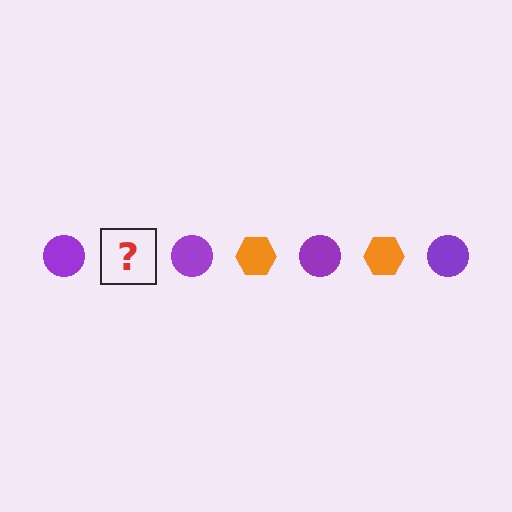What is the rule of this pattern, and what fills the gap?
The rule is that the pattern alternates between purple circle and orange hexagon. The gap should be filled with an orange hexagon.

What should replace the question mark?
The question mark should be replaced with an orange hexagon.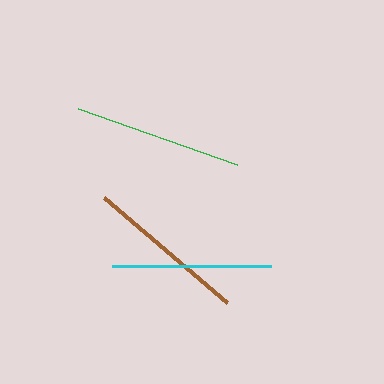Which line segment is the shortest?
The cyan line is the shortest at approximately 159 pixels.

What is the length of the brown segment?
The brown segment is approximately 162 pixels long.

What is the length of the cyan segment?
The cyan segment is approximately 159 pixels long.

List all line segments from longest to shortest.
From longest to shortest: green, brown, cyan.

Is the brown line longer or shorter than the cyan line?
The brown line is longer than the cyan line.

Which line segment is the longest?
The green line is the longest at approximately 169 pixels.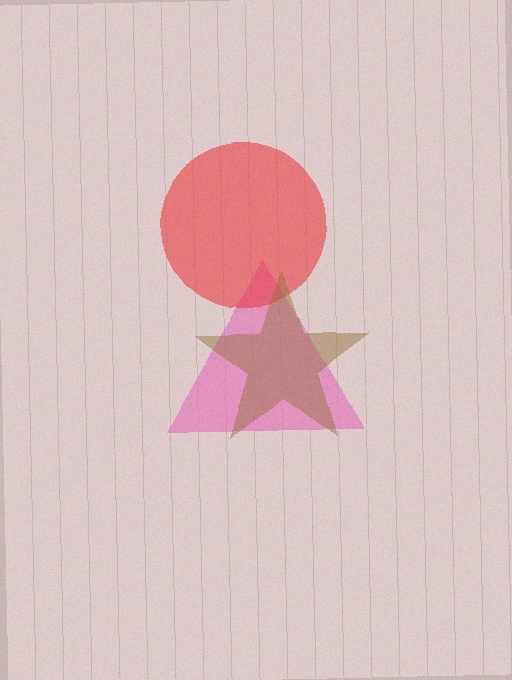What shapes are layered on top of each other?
The layered shapes are: a pink triangle, a red circle, a brown star.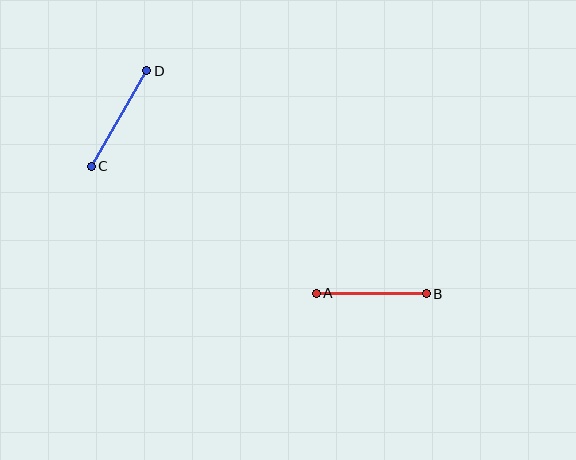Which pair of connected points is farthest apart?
Points C and D are farthest apart.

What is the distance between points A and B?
The distance is approximately 110 pixels.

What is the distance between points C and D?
The distance is approximately 110 pixels.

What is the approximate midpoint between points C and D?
The midpoint is at approximately (119, 119) pixels.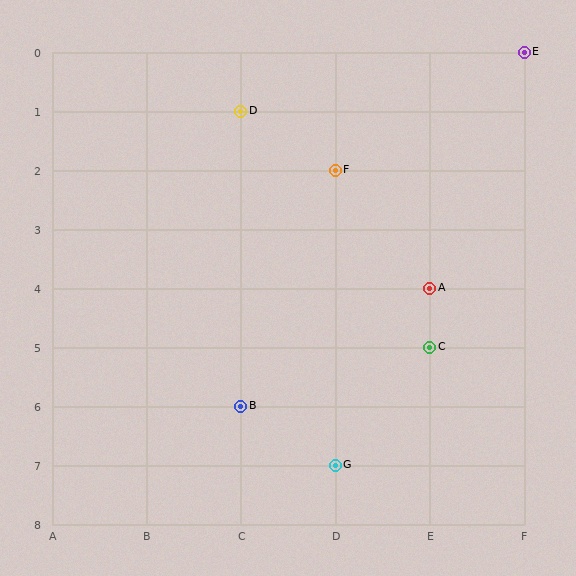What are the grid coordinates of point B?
Point B is at grid coordinates (C, 6).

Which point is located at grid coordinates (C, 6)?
Point B is at (C, 6).